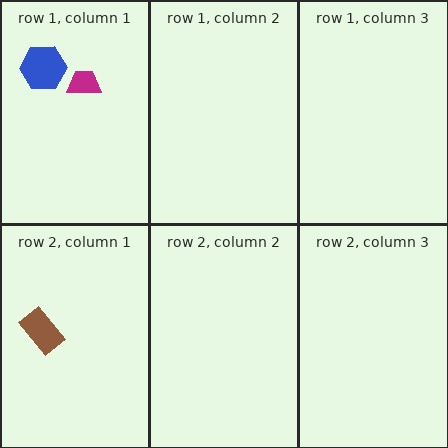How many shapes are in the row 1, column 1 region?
2.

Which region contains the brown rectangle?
The row 2, column 1 region.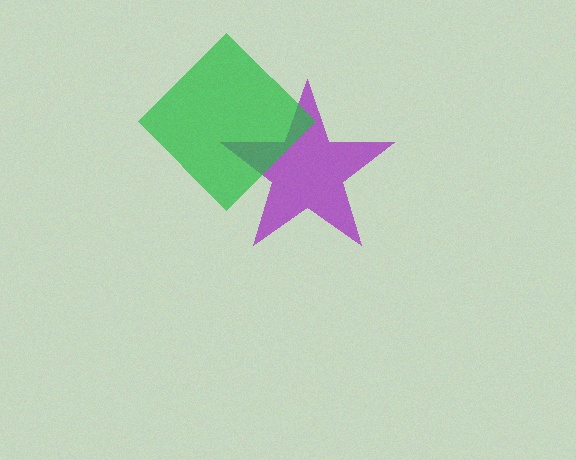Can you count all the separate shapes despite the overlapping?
Yes, there are 2 separate shapes.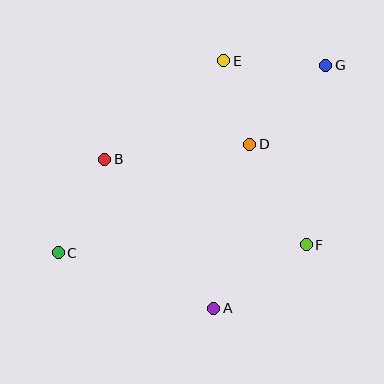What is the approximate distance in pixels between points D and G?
The distance between D and G is approximately 109 pixels.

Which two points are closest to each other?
Points D and E are closest to each other.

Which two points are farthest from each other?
Points C and G are farthest from each other.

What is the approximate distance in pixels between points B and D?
The distance between B and D is approximately 146 pixels.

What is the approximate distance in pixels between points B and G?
The distance between B and G is approximately 240 pixels.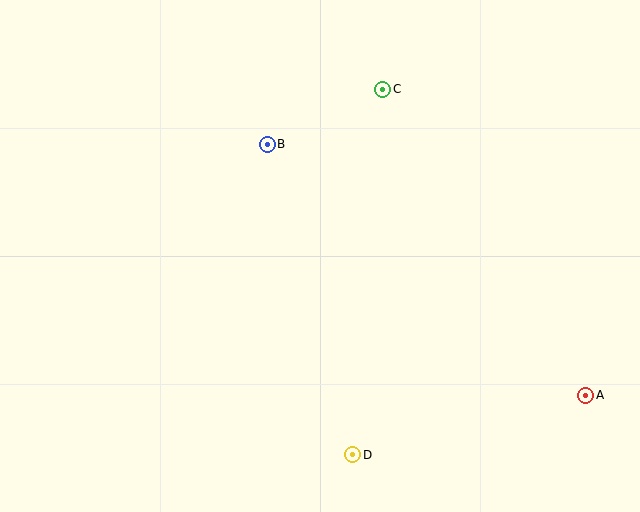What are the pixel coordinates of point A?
Point A is at (586, 395).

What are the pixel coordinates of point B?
Point B is at (267, 144).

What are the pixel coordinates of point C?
Point C is at (383, 90).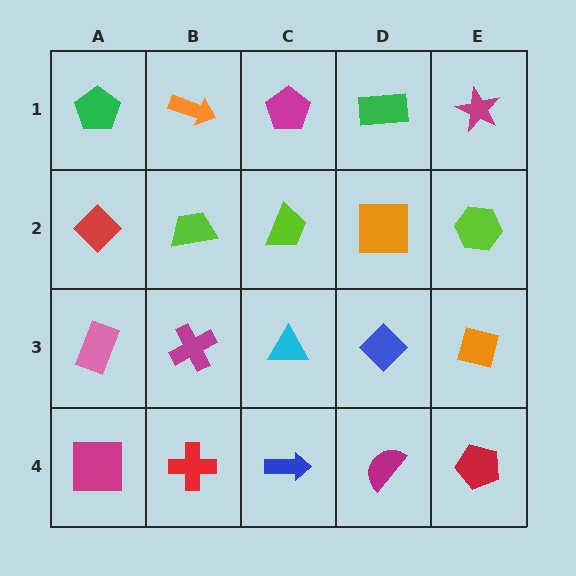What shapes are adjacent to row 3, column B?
A lime trapezoid (row 2, column B), a red cross (row 4, column B), a pink rectangle (row 3, column A), a cyan triangle (row 3, column C).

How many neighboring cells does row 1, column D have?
3.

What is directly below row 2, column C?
A cyan triangle.